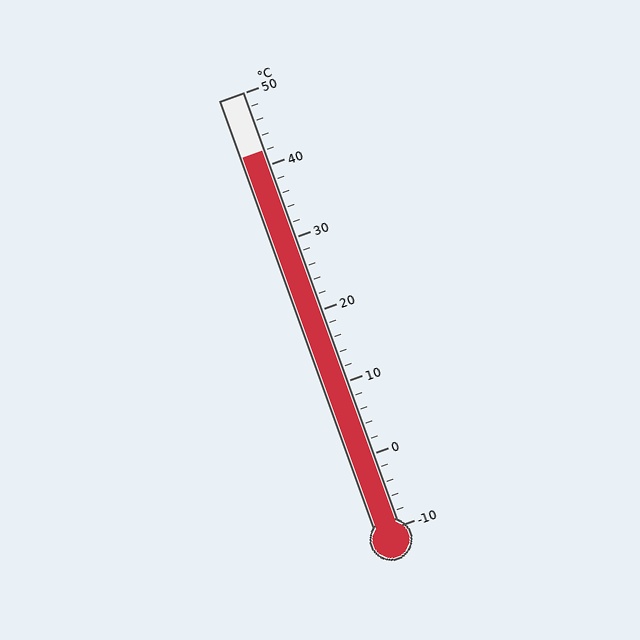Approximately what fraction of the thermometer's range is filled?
The thermometer is filled to approximately 85% of its range.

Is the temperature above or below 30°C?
The temperature is above 30°C.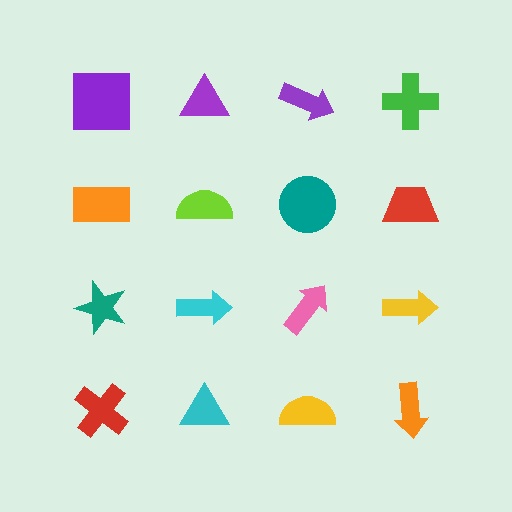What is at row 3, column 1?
A teal star.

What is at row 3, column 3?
A pink arrow.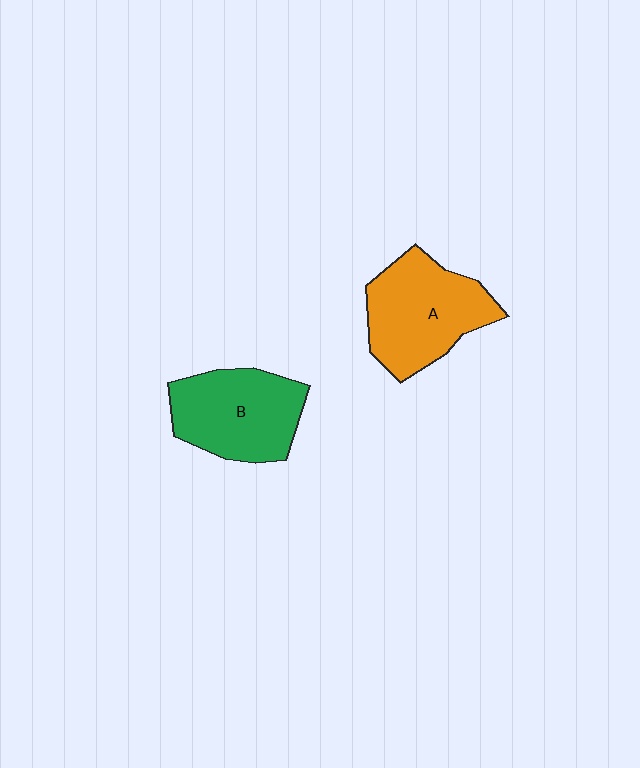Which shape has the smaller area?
Shape B (green).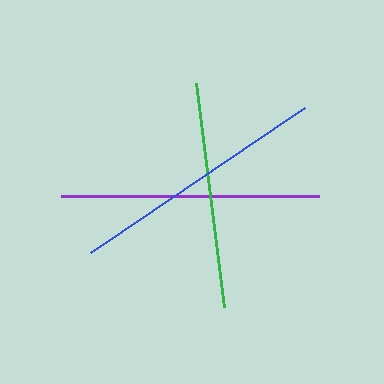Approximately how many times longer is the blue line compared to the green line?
The blue line is approximately 1.1 times the length of the green line.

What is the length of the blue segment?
The blue segment is approximately 259 pixels long.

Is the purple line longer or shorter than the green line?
The purple line is longer than the green line.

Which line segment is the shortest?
The green line is the shortest at approximately 226 pixels.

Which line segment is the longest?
The blue line is the longest at approximately 259 pixels.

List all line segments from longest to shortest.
From longest to shortest: blue, purple, green.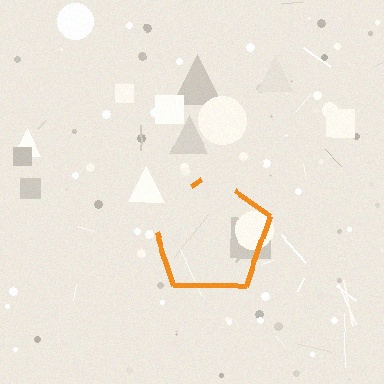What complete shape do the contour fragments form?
The contour fragments form a pentagon.